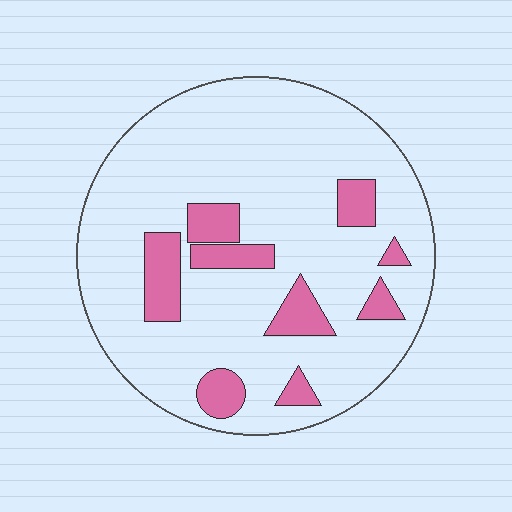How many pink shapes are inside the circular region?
9.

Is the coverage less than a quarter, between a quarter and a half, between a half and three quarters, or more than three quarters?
Less than a quarter.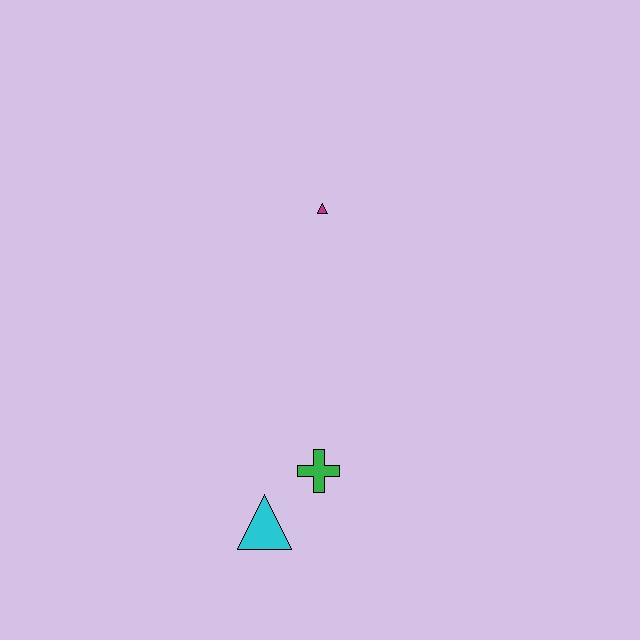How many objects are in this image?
There are 3 objects.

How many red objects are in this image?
There are no red objects.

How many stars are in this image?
There are no stars.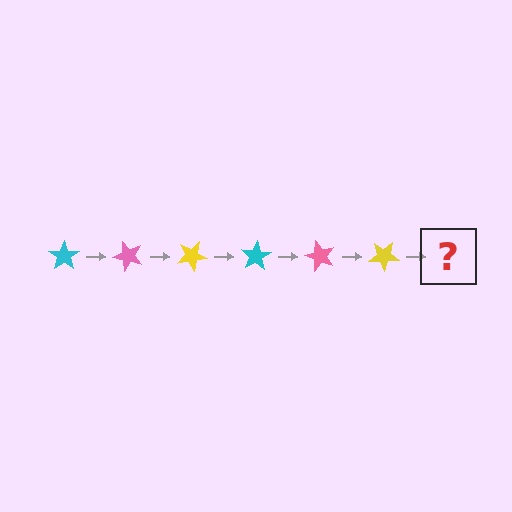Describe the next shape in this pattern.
It should be a cyan star, rotated 300 degrees from the start.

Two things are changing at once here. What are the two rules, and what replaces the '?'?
The two rules are that it rotates 50 degrees each step and the color cycles through cyan, pink, and yellow. The '?' should be a cyan star, rotated 300 degrees from the start.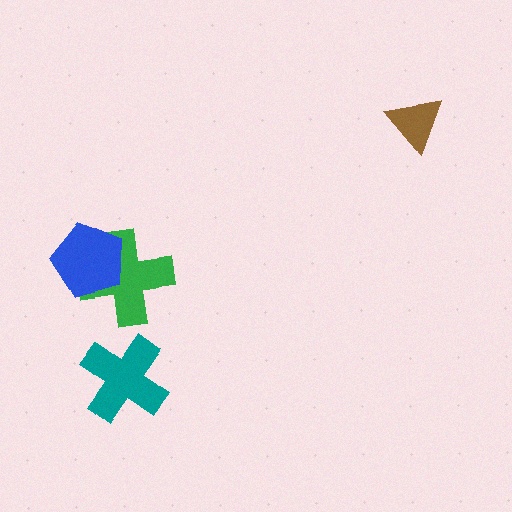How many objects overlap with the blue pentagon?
1 object overlaps with the blue pentagon.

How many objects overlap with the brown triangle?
0 objects overlap with the brown triangle.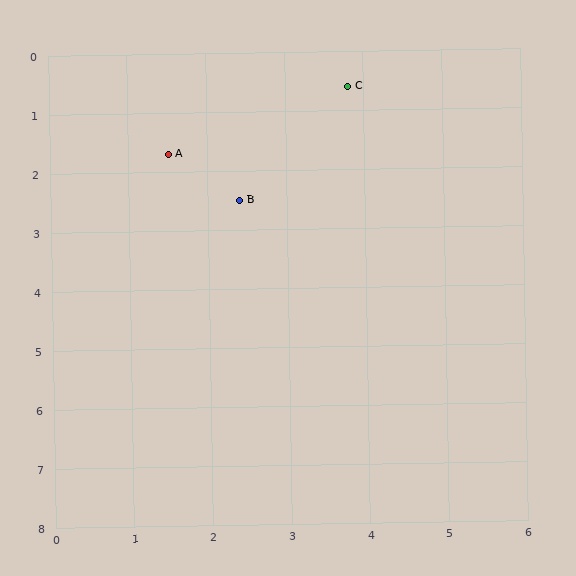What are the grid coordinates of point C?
Point C is at approximately (3.8, 0.6).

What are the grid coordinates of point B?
Point B is at approximately (2.4, 2.5).